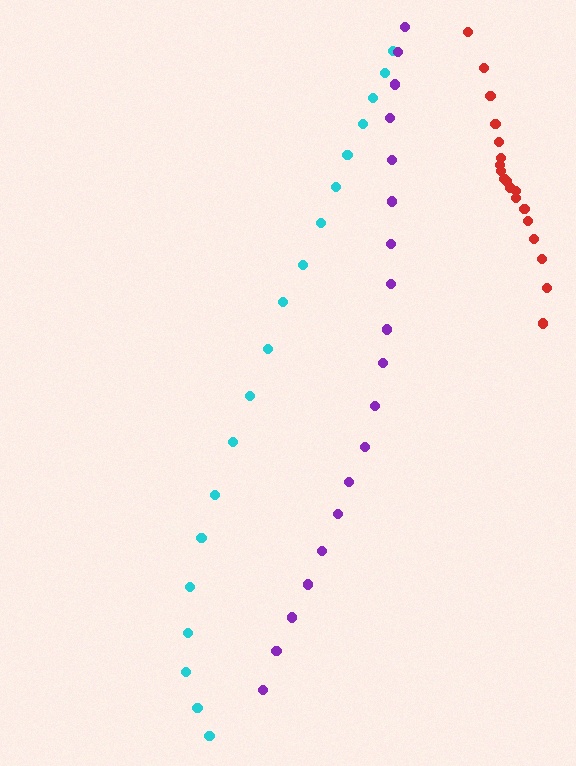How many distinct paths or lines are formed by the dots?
There are 3 distinct paths.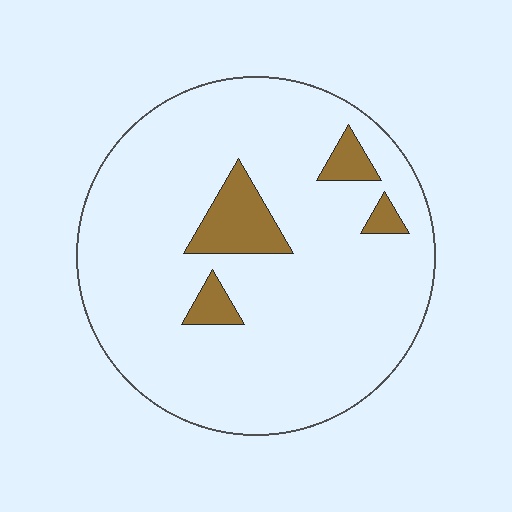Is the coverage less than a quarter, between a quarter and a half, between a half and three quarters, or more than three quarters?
Less than a quarter.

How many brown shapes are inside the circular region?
4.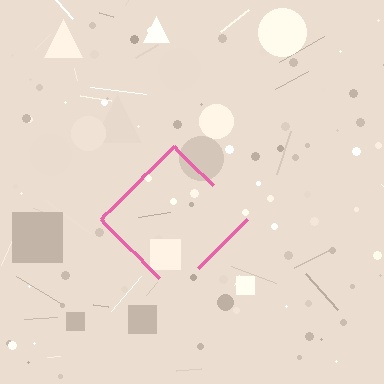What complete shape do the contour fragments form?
The contour fragments form a diamond.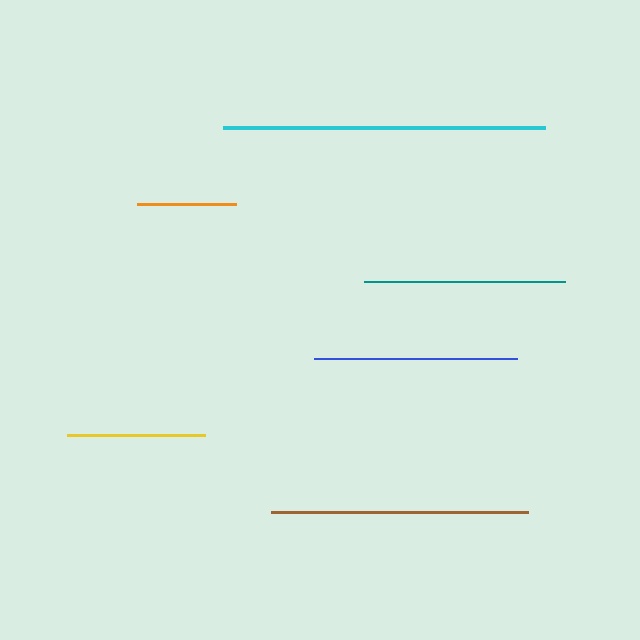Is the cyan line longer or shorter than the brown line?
The cyan line is longer than the brown line.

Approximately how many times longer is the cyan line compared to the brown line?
The cyan line is approximately 1.3 times the length of the brown line.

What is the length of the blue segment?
The blue segment is approximately 203 pixels long.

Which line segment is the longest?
The cyan line is the longest at approximately 322 pixels.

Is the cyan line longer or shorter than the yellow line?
The cyan line is longer than the yellow line.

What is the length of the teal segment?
The teal segment is approximately 201 pixels long.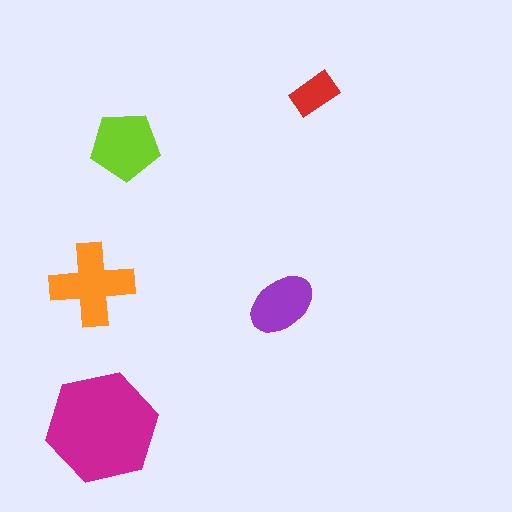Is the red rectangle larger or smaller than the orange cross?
Smaller.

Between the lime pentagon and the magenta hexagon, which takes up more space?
The magenta hexagon.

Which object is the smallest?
The red rectangle.